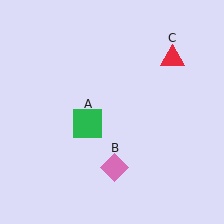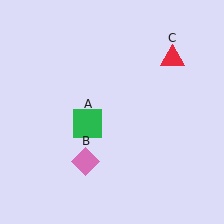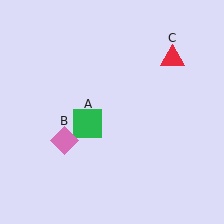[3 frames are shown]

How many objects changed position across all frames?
1 object changed position: pink diamond (object B).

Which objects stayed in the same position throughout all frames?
Green square (object A) and red triangle (object C) remained stationary.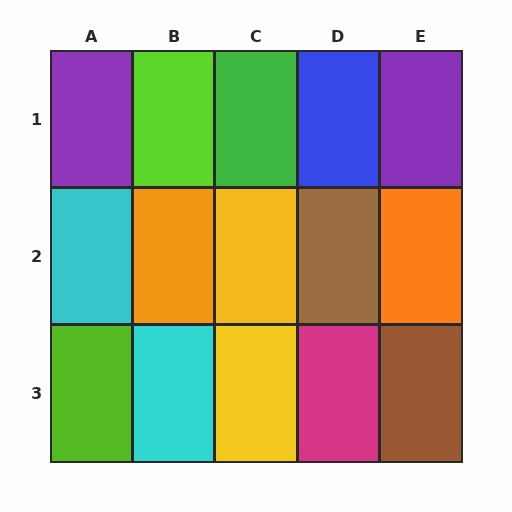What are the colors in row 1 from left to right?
Purple, lime, green, blue, purple.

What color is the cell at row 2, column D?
Brown.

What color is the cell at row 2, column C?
Yellow.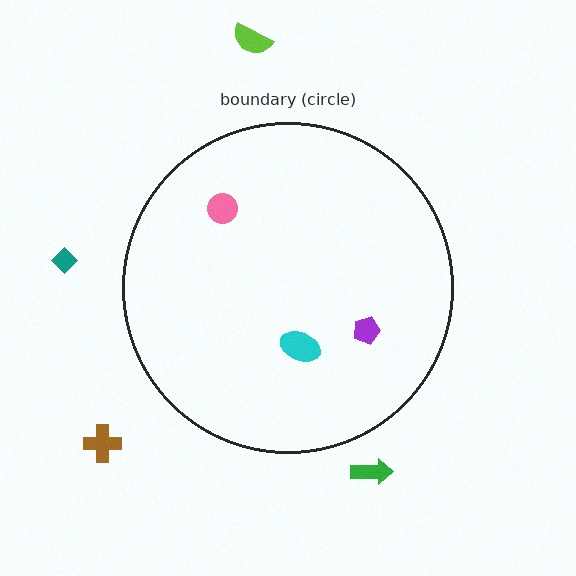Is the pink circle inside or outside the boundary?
Inside.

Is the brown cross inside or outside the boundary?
Outside.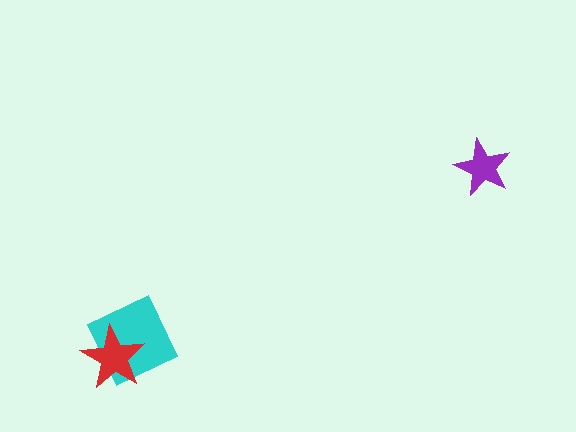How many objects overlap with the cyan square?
1 object overlaps with the cyan square.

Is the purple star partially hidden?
No, no other shape covers it.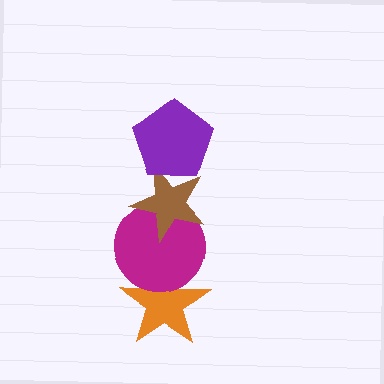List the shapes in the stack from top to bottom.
From top to bottom: the purple pentagon, the brown star, the magenta circle, the orange star.